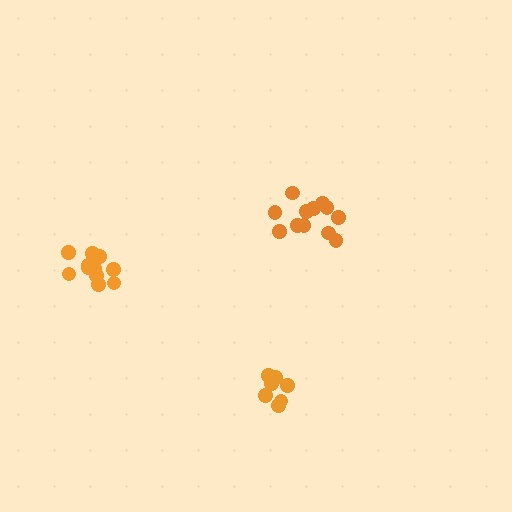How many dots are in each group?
Group 1: 12 dots, Group 2: 11 dots, Group 3: 7 dots (30 total).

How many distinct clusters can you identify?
There are 3 distinct clusters.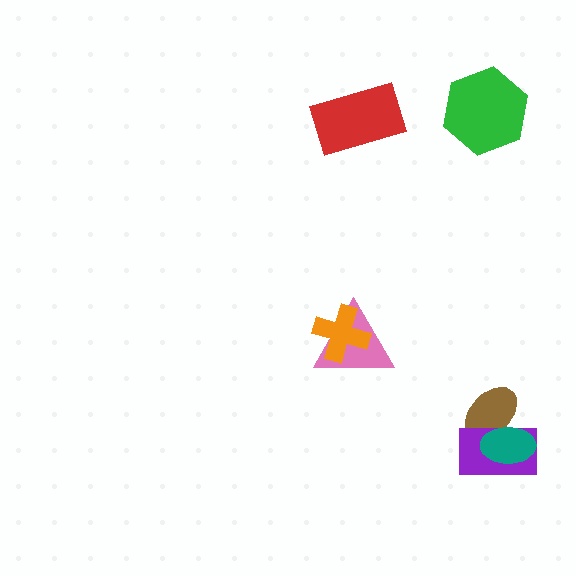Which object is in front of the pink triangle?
The orange cross is in front of the pink triangle.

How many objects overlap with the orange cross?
1 object overlaps with the orange cross.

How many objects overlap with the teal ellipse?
2 objects overlap with the teal ellipse.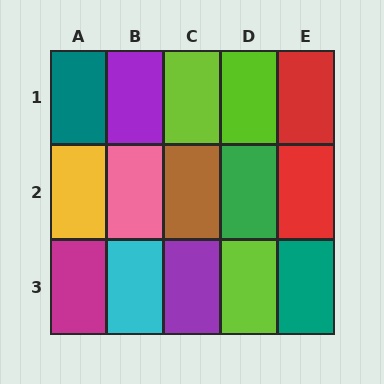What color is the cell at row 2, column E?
Red.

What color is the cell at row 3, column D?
Lime.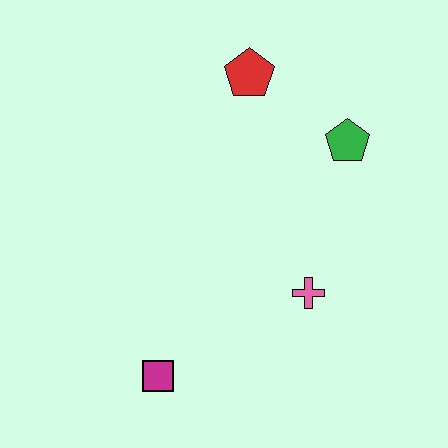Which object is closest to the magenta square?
The pink cross is closest to the magenta square.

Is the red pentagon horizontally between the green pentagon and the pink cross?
No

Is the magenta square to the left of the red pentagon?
Yes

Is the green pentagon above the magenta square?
Yes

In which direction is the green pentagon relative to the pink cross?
The green pentagon is above the pink cross.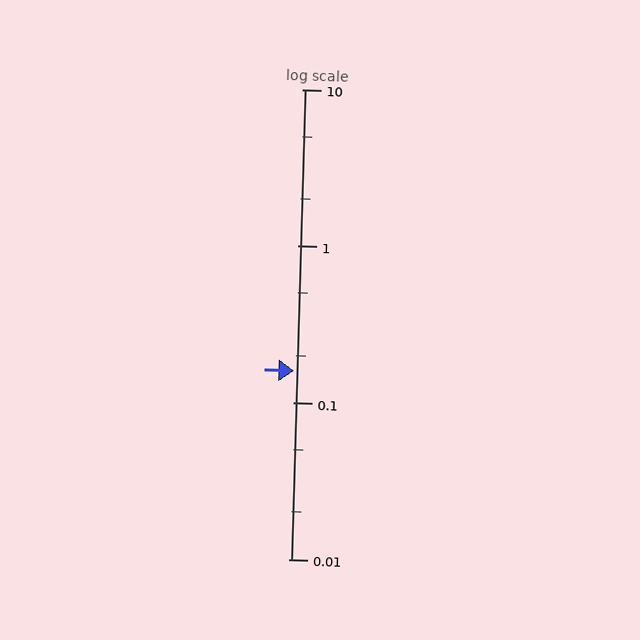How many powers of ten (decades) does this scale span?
The scale spans 3 decades, from 0.01 to 10.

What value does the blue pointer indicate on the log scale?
The pointer indicates approximately 0.16.